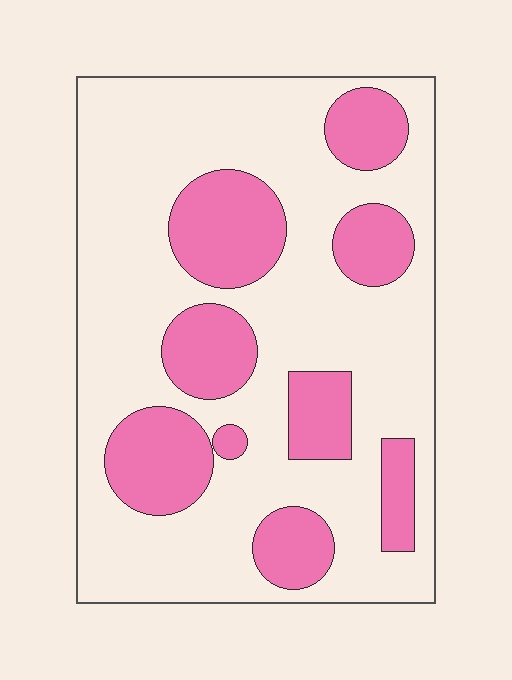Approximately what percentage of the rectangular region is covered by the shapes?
Approximately 30%.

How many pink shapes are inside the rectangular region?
9.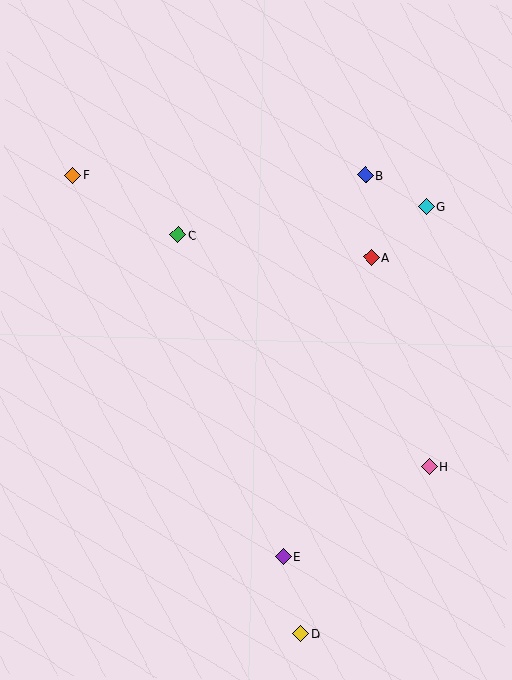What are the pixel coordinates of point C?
Point C is at (178, 235).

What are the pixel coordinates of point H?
Point H is at (429, 467).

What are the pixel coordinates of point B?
Point B is at (365, 175).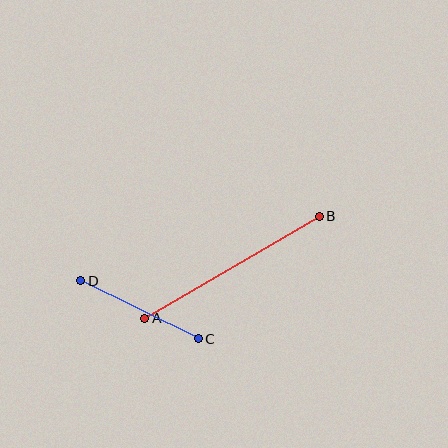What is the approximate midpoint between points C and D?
The midpoint is at approximately (139, 310) pixels.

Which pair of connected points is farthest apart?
Points A and B are farthest apart.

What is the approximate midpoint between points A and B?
The midpoint is at approximately (232, 267) pixels.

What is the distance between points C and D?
The distance is approximately 131 pixels.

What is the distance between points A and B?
The distance is approximately 202 pixels.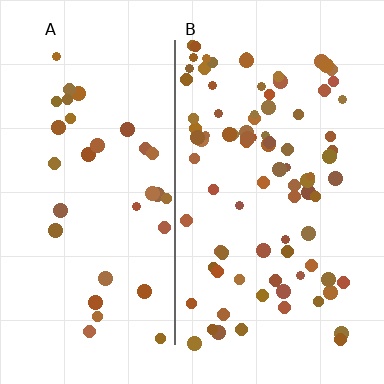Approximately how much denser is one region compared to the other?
Approximately 2.6× — region B over region A.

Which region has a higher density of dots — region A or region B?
B (the right).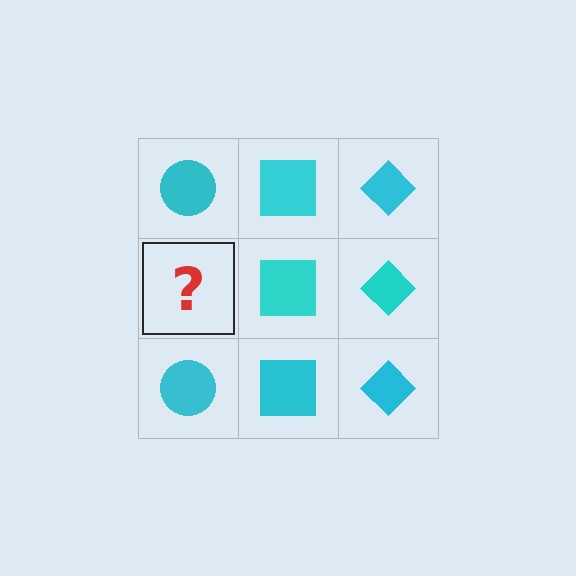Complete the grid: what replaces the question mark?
The question mark should be replaced with a cyan circle.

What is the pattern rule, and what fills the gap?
The rule is that each column has a consistent shape. The gap should be filled with a cyan circle.